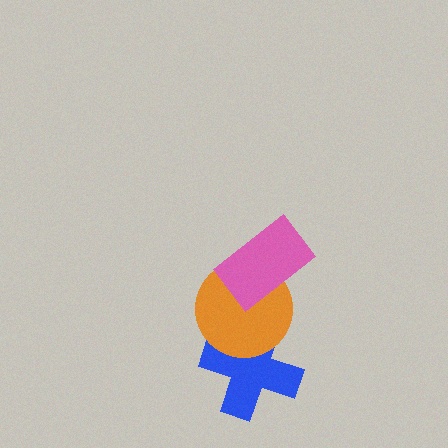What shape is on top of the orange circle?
The pink rectangle is on top of the orange circle.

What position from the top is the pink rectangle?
The pink rectangle is 1st from the top.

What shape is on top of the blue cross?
The orange circle is on top of the blue cross.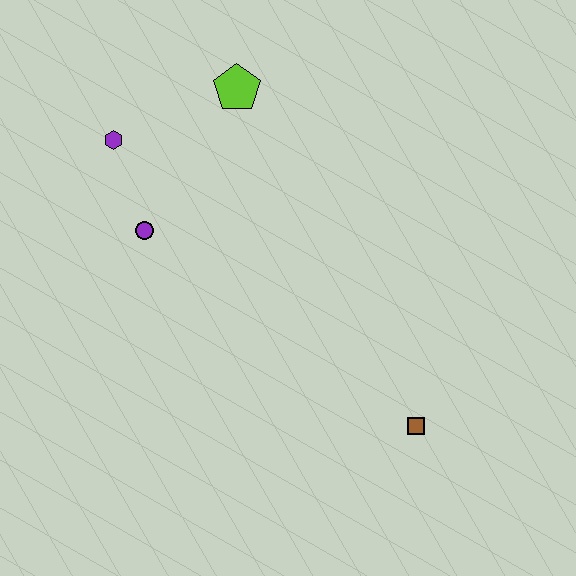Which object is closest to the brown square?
The purple circle is closest to the brown square.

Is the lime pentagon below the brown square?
No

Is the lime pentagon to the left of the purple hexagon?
No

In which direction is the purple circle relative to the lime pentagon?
The purple circle is below the lime pentagon.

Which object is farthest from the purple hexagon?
The brown square is farthest from the purple hexagon.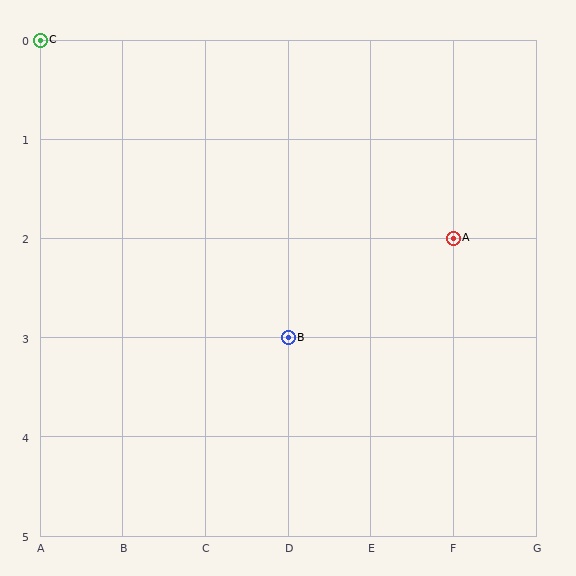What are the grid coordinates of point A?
Point A is at grid coordinates (F, 2).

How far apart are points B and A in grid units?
Points B and A are 2 columns and 1 row apart (about 2.2 grid units diagonally).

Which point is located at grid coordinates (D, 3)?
Point B is at (D, 3).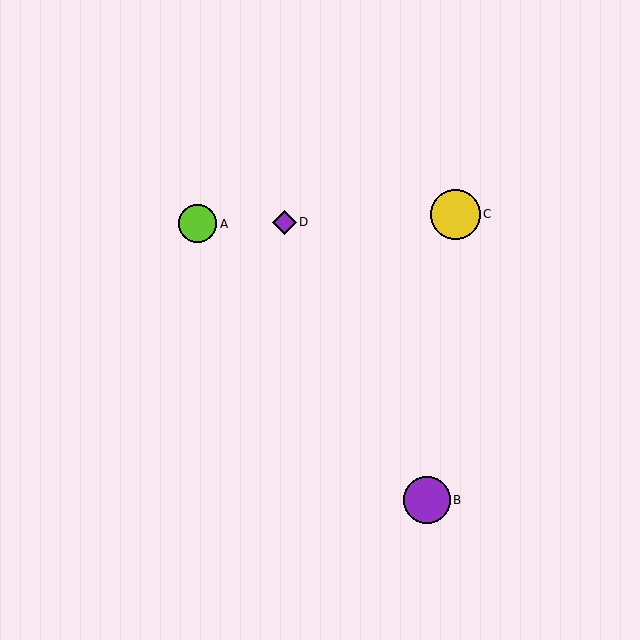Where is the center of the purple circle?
The center of the purple circle is at (427, 500).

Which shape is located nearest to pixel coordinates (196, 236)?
The lime circle (labeled A) at (197, 224) is nearest to that location.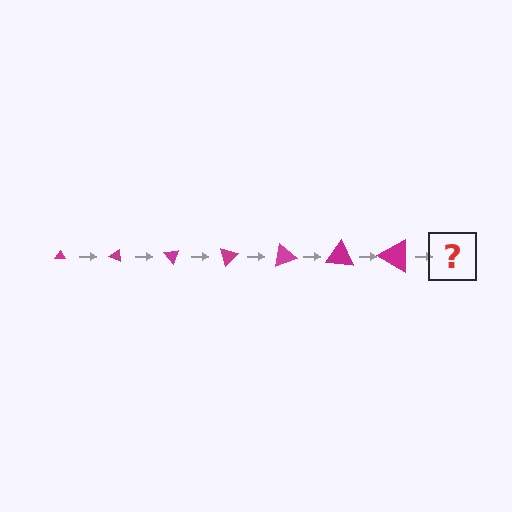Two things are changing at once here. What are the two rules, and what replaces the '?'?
The two rules are that the triangle grows larger each step and it rotates 25 degrees each step. The '?' should be a triangle, larger than the previous one and rotated 175 degrees from the start.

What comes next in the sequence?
The next element should be a triangle, larger than the previous one and rotated 175 degrees from the start.